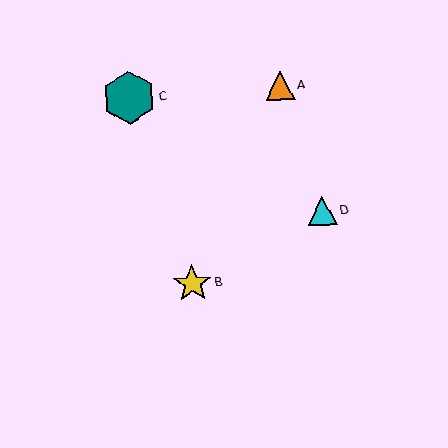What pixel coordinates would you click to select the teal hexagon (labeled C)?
Click at (129, 98) to select the teal hexagon C.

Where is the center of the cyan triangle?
The center of the cyan triangle is at (322, 211).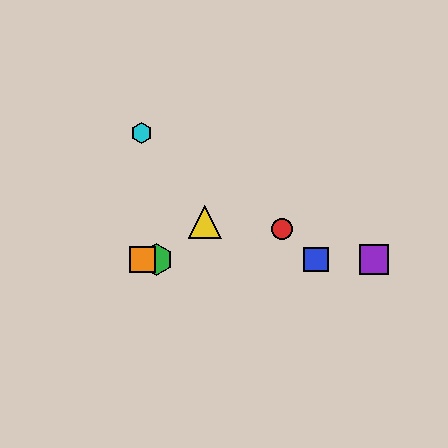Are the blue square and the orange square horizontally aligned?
Yes, both are at y≈260.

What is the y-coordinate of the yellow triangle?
The yellow triangle is at y≈222.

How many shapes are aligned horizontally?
4 shapes (the blue square, the green hexagon, the purple square, the orange square) are aligned horizontally.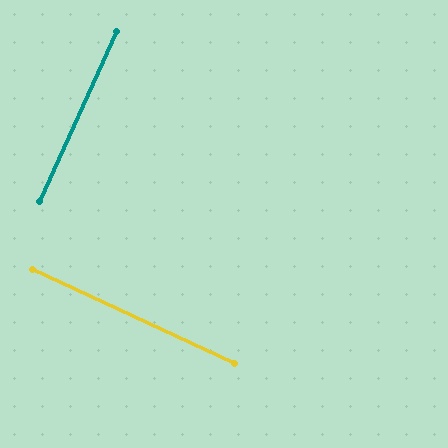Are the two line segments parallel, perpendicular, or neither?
Perpendicular — they meet at approximately 90°.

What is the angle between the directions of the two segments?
Approximately 90 degrees.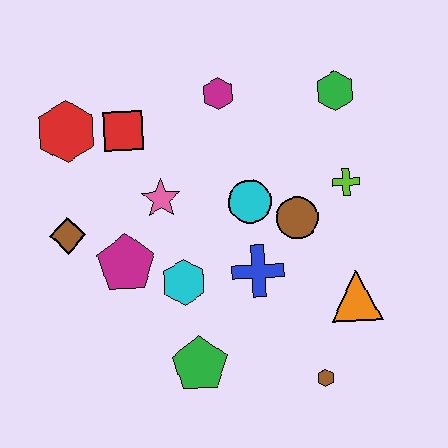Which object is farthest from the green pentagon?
The green hexagon is farthest from the green pentagon.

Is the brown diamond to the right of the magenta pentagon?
No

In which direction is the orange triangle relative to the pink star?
The orange triangle is to the right of the pink star.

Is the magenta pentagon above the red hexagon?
No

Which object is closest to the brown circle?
The cyan circle is closest to the brown circle.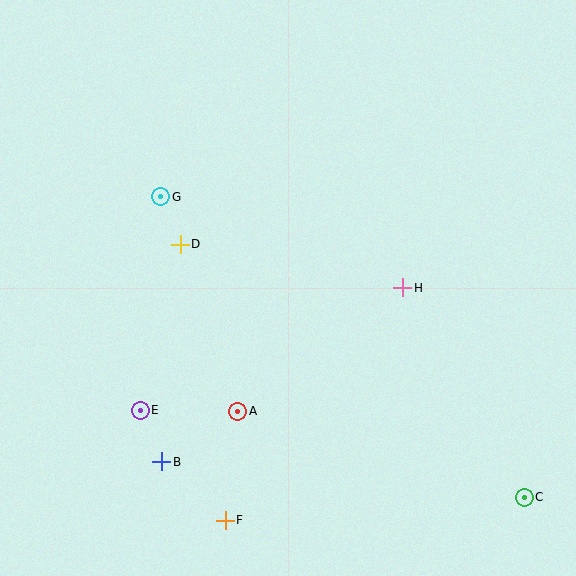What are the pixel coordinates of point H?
Point H is at (403, 288).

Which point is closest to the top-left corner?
Point G is closest to the top-left corner.